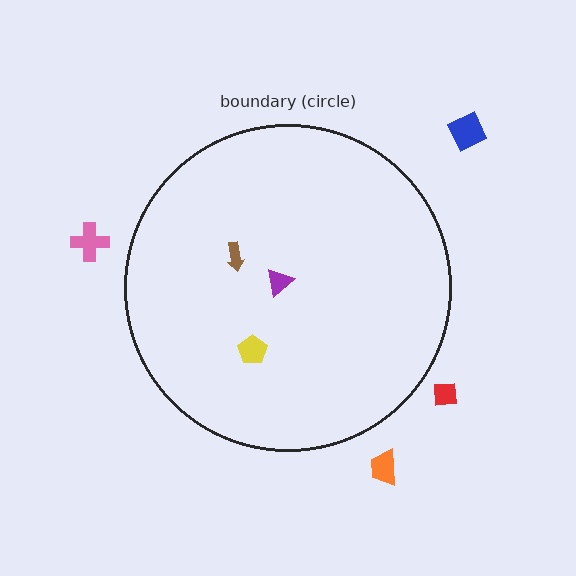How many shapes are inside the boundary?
3 inside, 4 outside.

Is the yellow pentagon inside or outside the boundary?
Inside.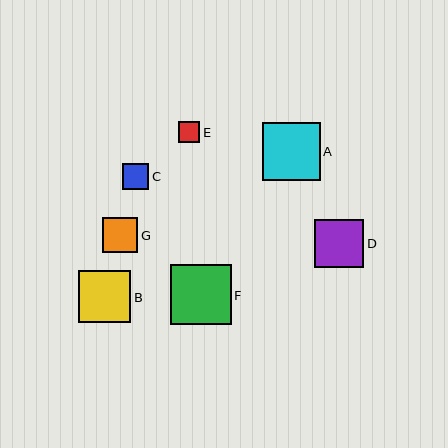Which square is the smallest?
Square E is the smallest with a size of approximately 21 pixels.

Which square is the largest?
Square F is the largest with a size of approximately 60 pixels.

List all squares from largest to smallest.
From largest to smallest: F, A, B, D, G, C, E.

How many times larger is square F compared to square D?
Square F is approximately 1.2 times the size of square D.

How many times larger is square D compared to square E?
Square D is approximately 2.4 times the size of square E.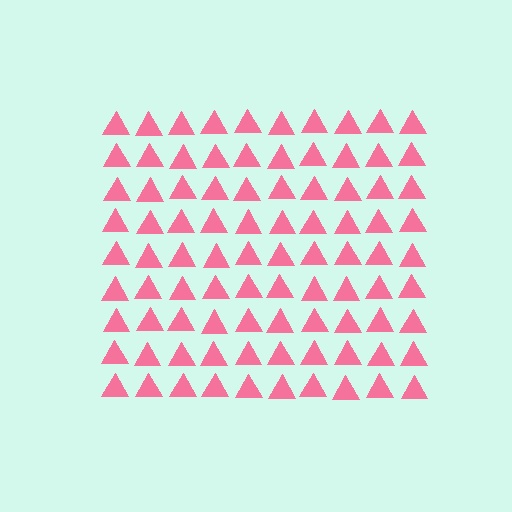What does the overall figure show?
The overall figure shows a square.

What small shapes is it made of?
It is made of small triangles.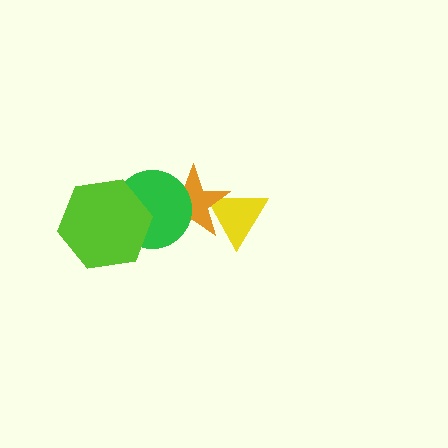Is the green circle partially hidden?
Yes, it is partially covered by another shape.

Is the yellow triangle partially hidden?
Yes, it is partially covered by another shape.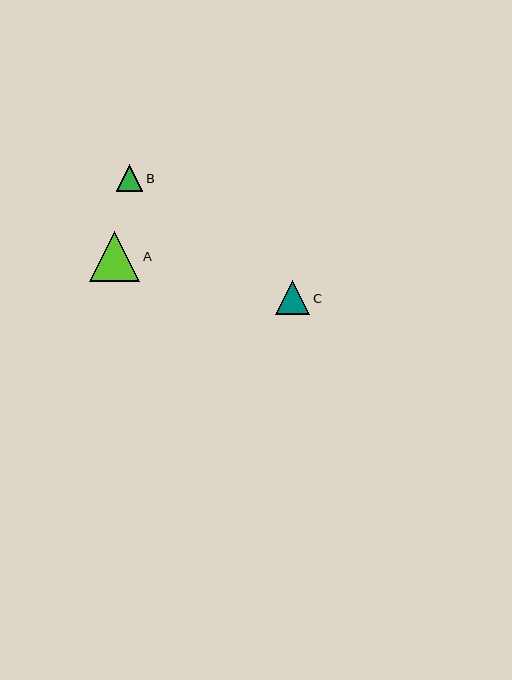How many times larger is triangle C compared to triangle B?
Triangle C is approximately 1.3 times the size of triangle B.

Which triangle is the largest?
Triangle A is the largest with a size of approximately 50 pixels.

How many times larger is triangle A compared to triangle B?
Triangle A is approximately 1.9 times the size of triangle B.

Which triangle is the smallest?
Triangle B is the smallest with a size of approximately 27 pixels.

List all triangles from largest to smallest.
From largest to smallest: A, C, B.